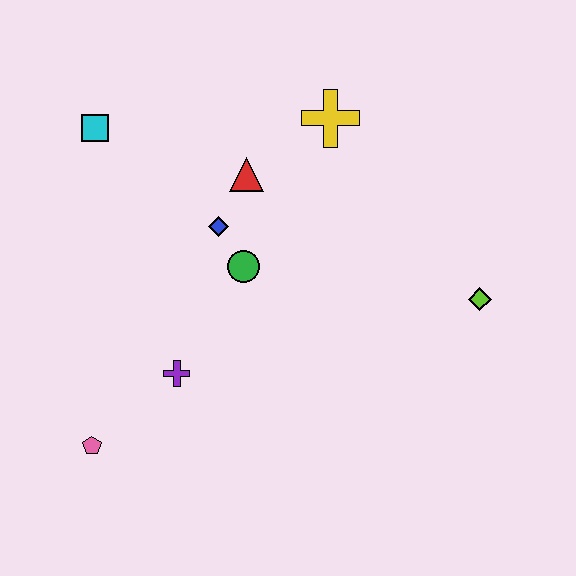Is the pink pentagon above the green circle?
No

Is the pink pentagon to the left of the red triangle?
Yes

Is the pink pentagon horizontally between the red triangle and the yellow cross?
No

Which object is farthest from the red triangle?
The pink pentagon is farthest from the red triangle.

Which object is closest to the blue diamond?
The green circle is closest to the blue diamond.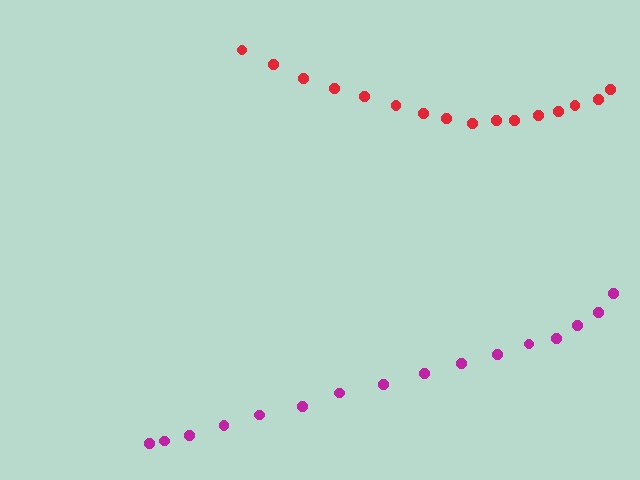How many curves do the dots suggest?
There are 2 distinct paths.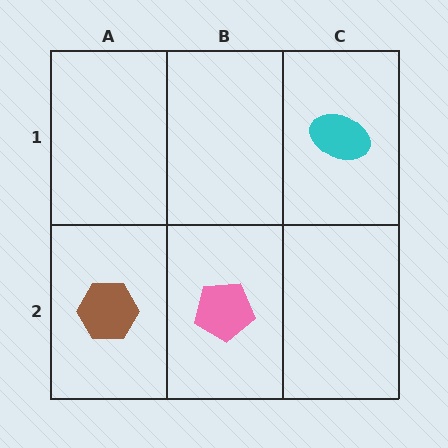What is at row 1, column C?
A cyan ellipse.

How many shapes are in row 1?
1 shape.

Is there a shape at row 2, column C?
No, that cell is empty.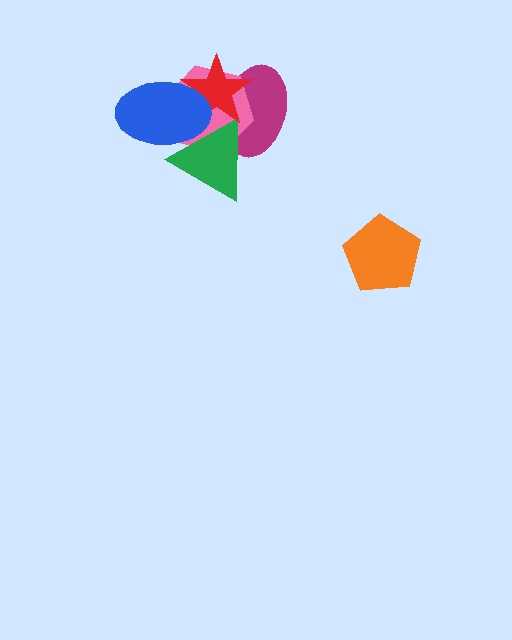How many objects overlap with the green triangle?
4 objects overlap with the green triangle.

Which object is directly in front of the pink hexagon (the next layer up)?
The green triangle is directly in front of the pink hexagon.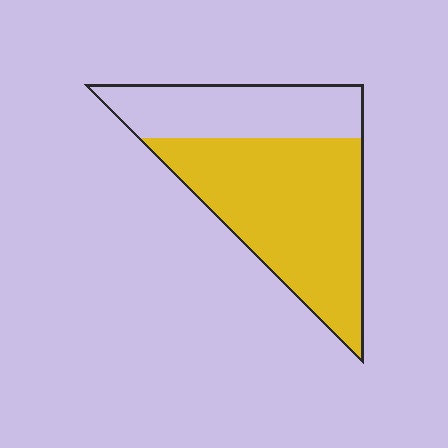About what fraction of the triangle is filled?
About two thirds (2/3).